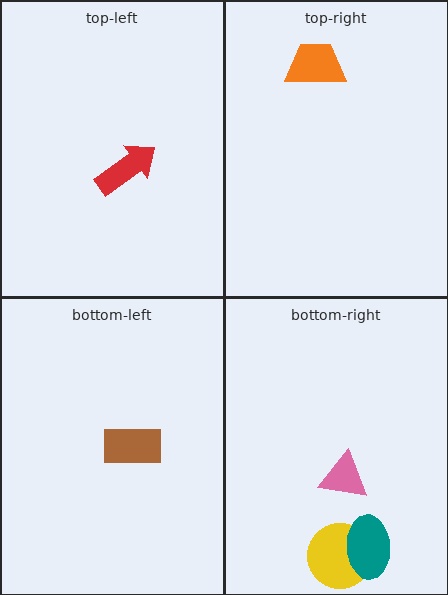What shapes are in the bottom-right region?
The yellow circle, the pink triangle, the teal ellipse.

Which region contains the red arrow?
The top-left region.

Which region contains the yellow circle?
The bottom-right region.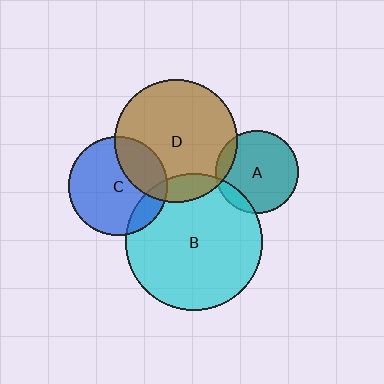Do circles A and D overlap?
Yes.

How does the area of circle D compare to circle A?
Approximately 2.2 times.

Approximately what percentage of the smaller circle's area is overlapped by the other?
Approximately 10%.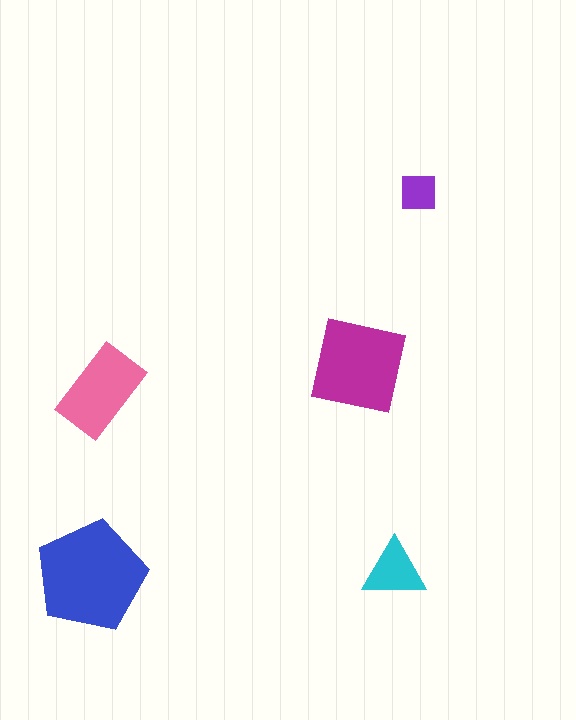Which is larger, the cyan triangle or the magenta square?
The magenta square.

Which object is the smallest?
The purple square.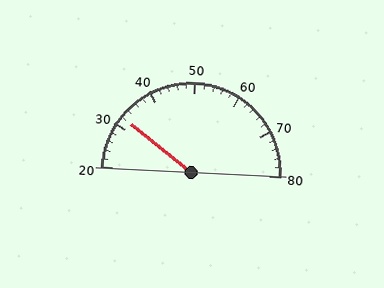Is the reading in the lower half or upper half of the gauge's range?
The reading is in the lower half of the range (20 to 80).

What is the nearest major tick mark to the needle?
The nearest major tick mark is 30.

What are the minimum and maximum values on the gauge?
The gauge ranges from 20 to 80.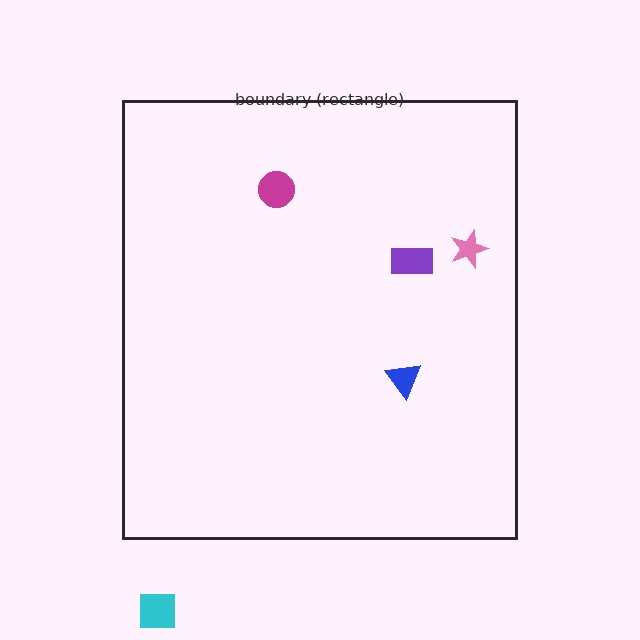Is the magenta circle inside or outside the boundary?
Inside.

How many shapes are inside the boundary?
4 inside, 1 outside.